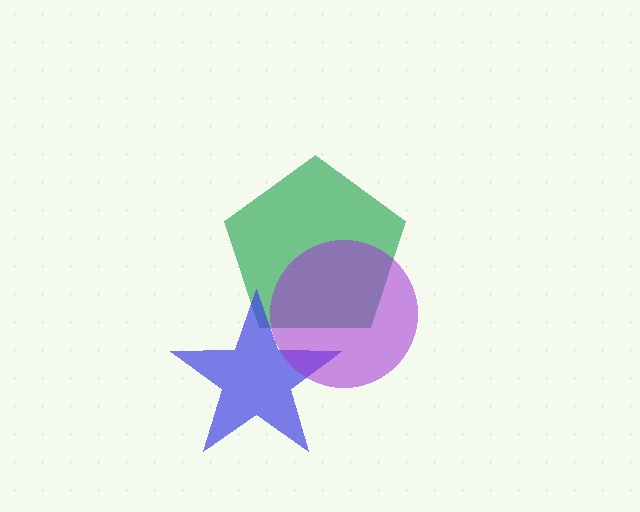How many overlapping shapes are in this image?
There are 3 overlapping shapes in the image.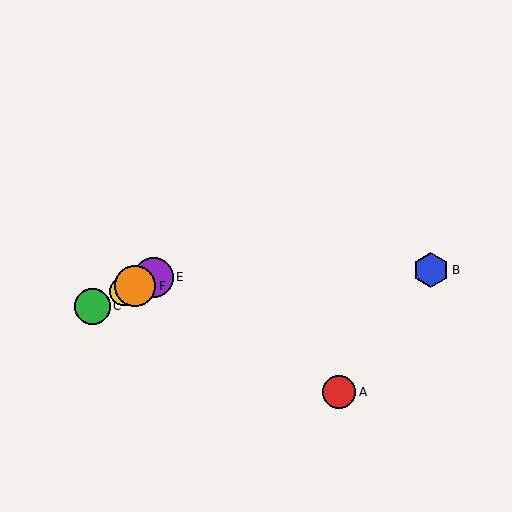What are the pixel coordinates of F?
Object F is at (135, 286).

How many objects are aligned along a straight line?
4 objects (C, D, E, F) are aligned along a straight line.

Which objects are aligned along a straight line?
Objects C, D, E, F are aligned along a straight line.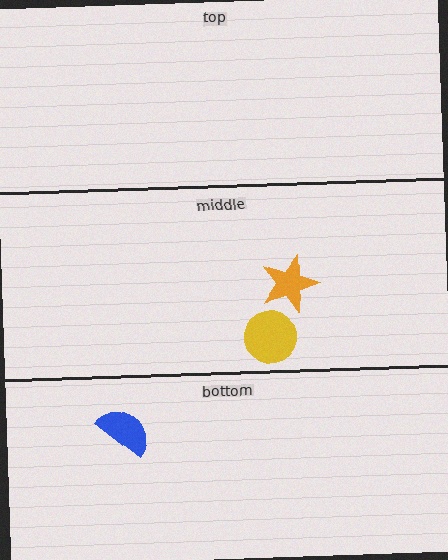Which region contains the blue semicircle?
The bottom region.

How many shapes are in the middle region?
2.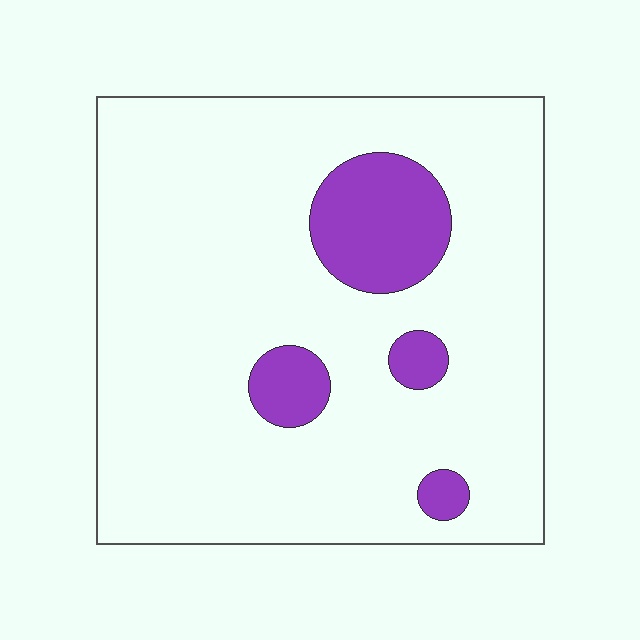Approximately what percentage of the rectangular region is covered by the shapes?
Approximately 15%.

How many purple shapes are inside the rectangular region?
4.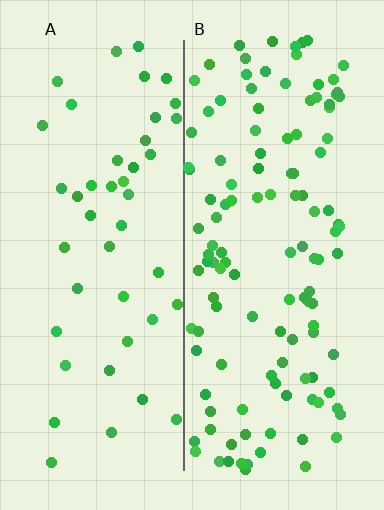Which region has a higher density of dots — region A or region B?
B (the right).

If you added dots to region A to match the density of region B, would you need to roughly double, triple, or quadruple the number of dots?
Approximately triple.